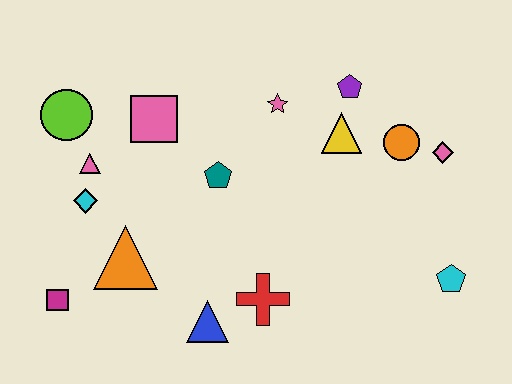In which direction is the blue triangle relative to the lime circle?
The blue triangle is below the lime circle.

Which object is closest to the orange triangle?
The cyan diamond is closest to the orange triangle.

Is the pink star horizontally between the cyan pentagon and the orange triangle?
Yes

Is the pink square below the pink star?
Yes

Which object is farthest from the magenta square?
The pink diamond is farthest from the magenta square.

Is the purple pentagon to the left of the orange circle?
Yes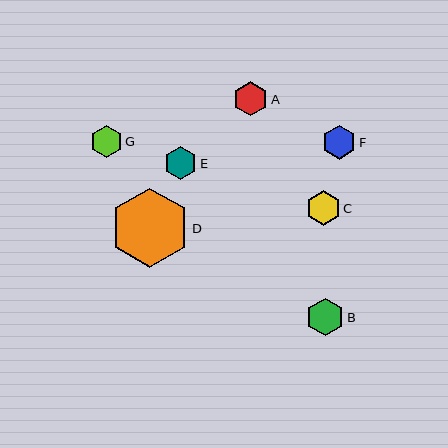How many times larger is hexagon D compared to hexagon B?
Hexagon D is approximately 2.1 times the size of hexagon B.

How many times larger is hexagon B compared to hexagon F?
Hexagon B is approximately 1.1 times the size of hexagon F.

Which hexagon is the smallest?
Hexagon G is the smallest with a size of approximately 32 pixels.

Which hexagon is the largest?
Hexagon D is the largest with a size of approximately 79 pixels.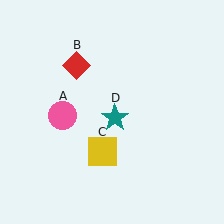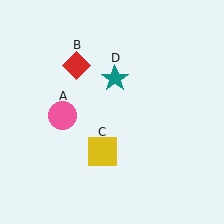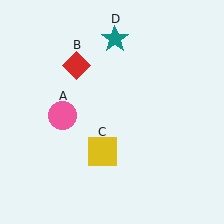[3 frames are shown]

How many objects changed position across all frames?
1 object changed position: teal star (object D).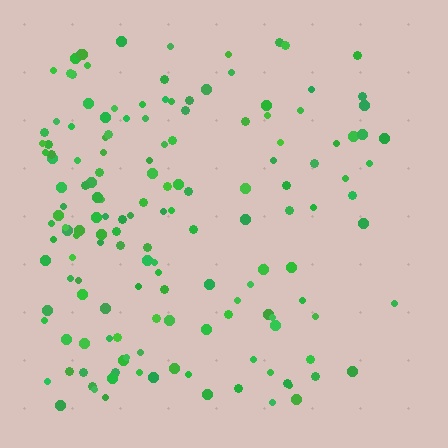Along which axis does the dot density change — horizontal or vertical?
Horizontal.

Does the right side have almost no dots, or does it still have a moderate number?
Still a moderate number, just noticeably fewer than the left.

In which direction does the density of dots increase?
From right to left, with the left side densest.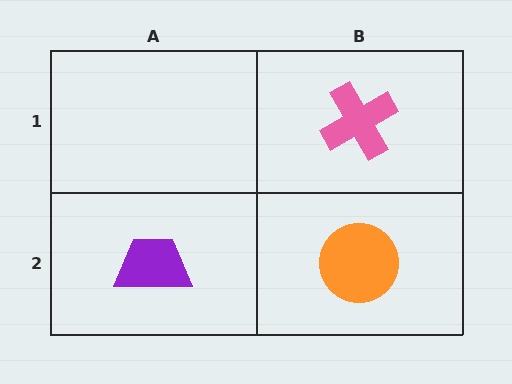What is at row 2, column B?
An orange circle.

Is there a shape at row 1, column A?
No, that cell is empty.